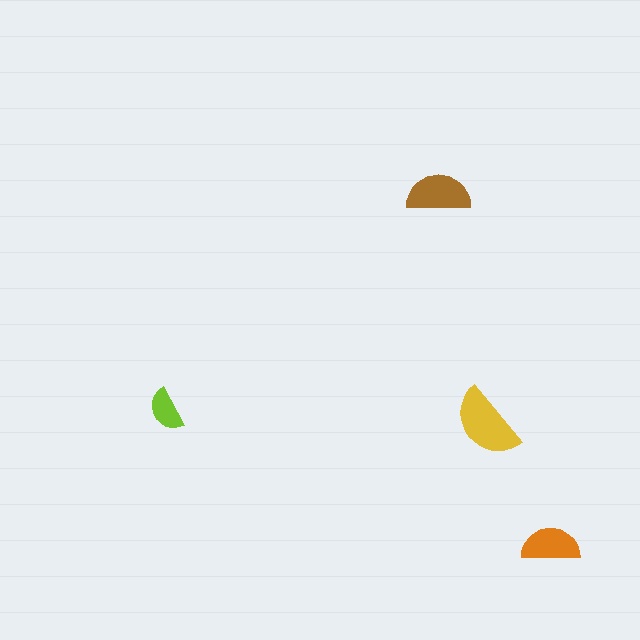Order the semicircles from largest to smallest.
the yellow one, the brown one, the orange one, the lime one.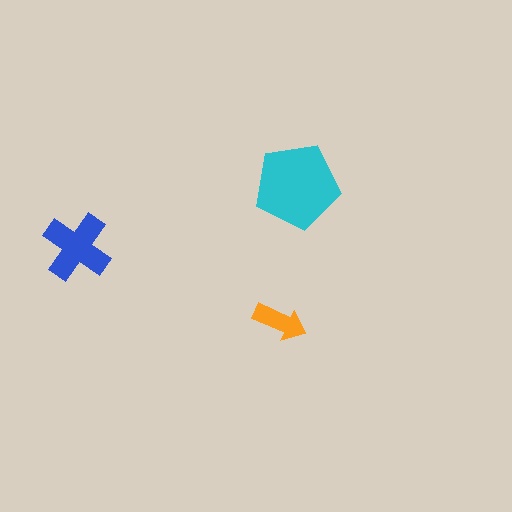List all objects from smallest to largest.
The orange arrow, the blue cross, the cyan pentagon.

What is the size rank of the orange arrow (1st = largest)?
3rd.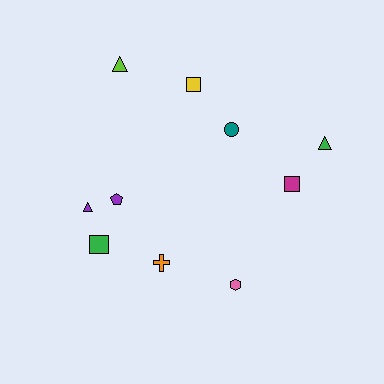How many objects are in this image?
There are 10 objects.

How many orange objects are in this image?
There is 1 orange object.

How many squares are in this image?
There are 3 squares.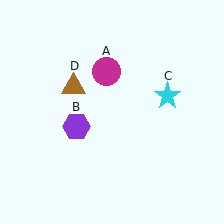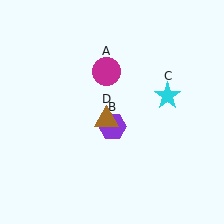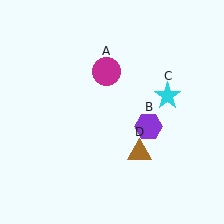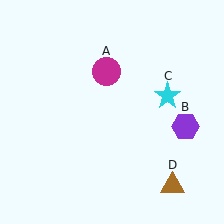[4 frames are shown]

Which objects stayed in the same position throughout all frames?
Magenta circle (object A) and cyan star (object C) remained stationary.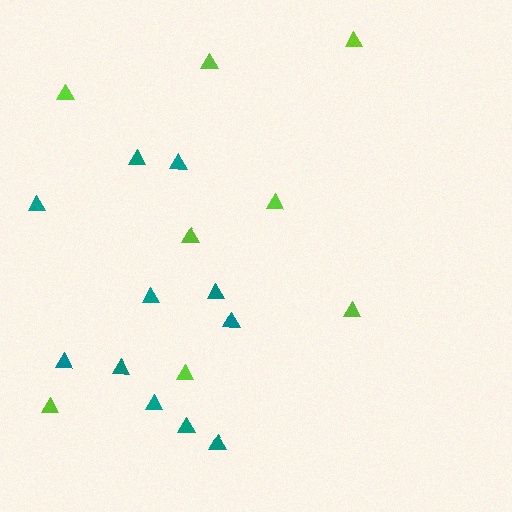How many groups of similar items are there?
There are 2 groups: one group of teal triangles (11) and one group of lime triangles (8).